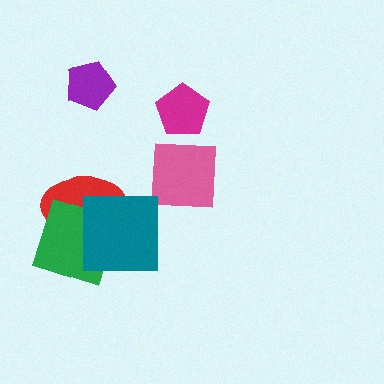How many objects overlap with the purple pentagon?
0 objects overlap with the purple pentagon.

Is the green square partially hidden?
Yes, it is partially covered by another shape.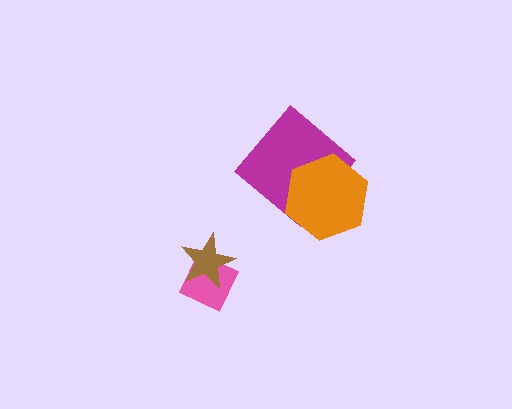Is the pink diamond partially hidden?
Yes, it is partially covered by another shape.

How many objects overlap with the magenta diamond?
1 object overlaps with the magenta diamond.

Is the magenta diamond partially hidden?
Yes, it is partially covered by another shape.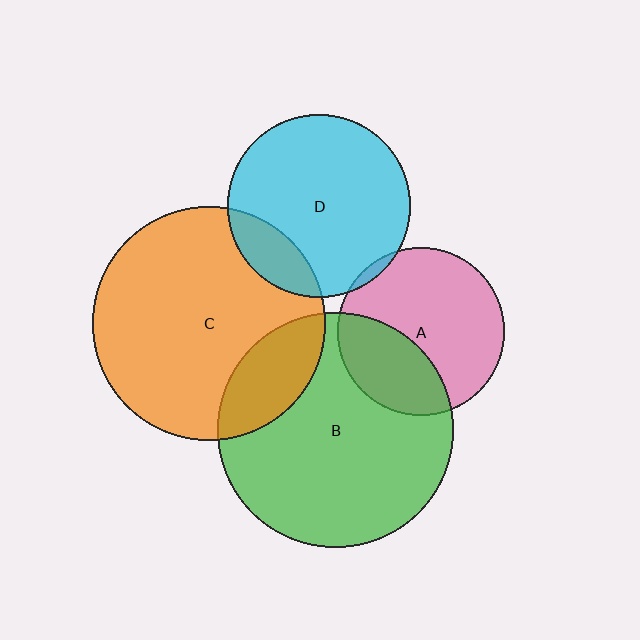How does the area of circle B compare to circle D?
Approximately 1.7 times.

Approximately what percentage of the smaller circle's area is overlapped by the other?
Approximately 35%.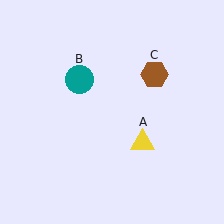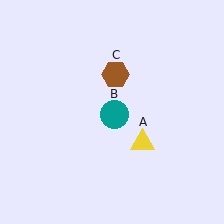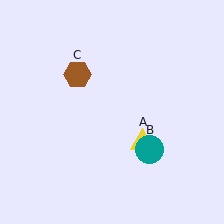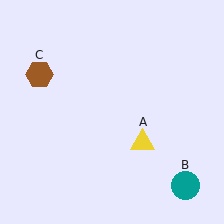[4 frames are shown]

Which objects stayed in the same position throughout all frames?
Yellow triangle (object A) remained stationary.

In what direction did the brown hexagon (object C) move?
The brown hexagon (object C) moved left.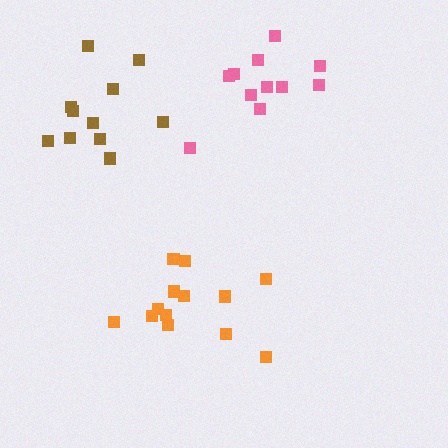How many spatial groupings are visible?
There are 3 spatial groupings.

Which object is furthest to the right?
The pink cluster is rightmost.